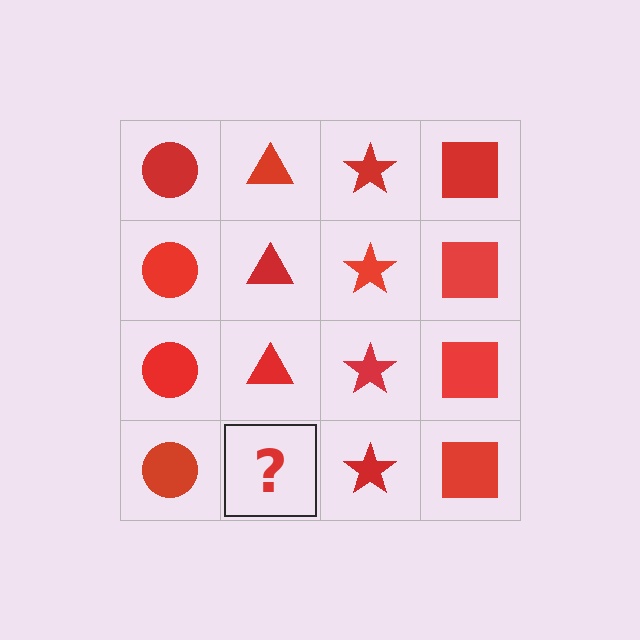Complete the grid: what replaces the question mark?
The question mark should be replaced with a red triangle.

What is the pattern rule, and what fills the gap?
The rule is that each column has a consistent shape. The gap should be filled with a red triangle.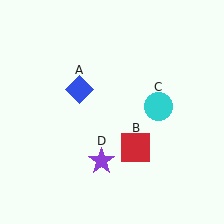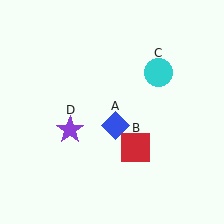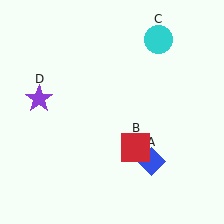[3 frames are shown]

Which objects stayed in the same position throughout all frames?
Red square (object B) remained stationary.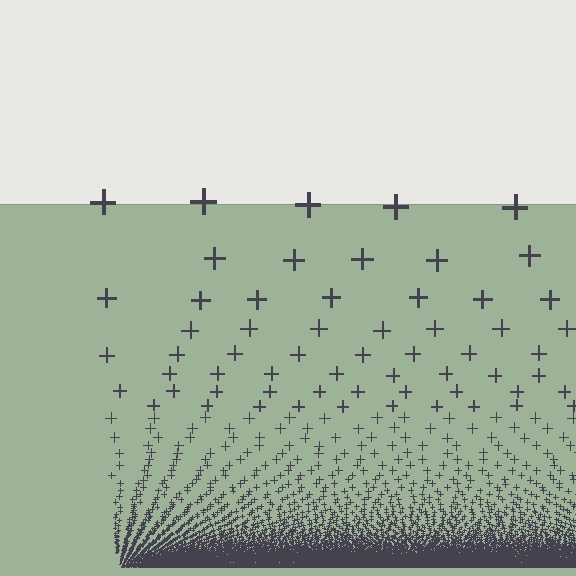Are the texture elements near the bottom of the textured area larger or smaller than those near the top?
Smaller. The gradient is inverted — elements near the bottom are smaller and denser.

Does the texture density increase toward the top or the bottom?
Density increases toward the bottom.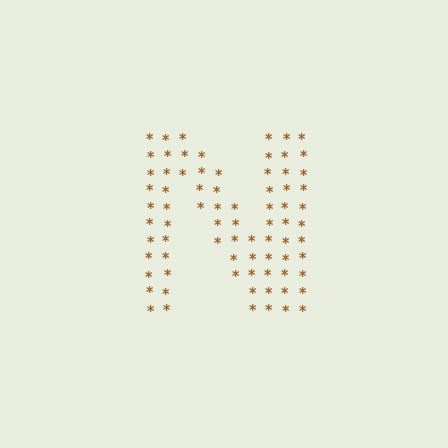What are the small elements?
The small elements are asterisks.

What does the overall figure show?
The overall figure shows the letter N.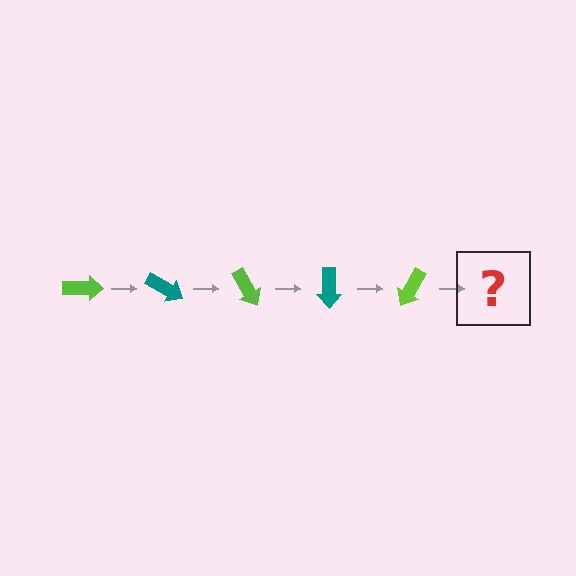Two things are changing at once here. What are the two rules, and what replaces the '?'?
The two rules are that it rotates 30 degrees each step and the color cycles through lime and teal. The '?' should be a teal arrow, rotated 150 degrees from the start.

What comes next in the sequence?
The next element should be a teal arrow, rotated 150 degrees from the start.